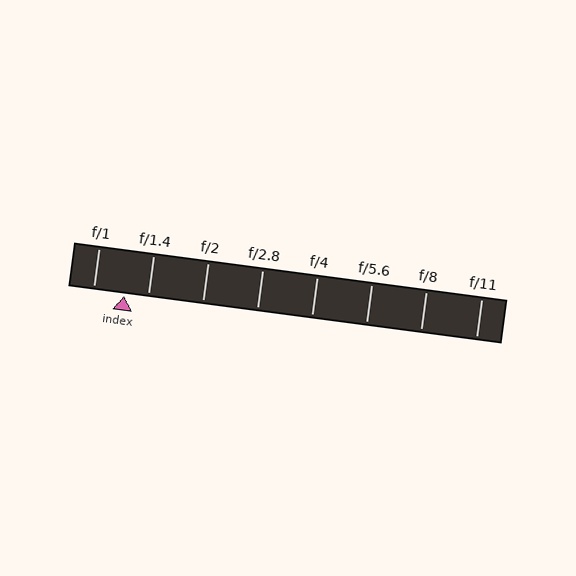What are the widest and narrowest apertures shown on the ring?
The widest aperture shown is f/1 and the narrowest is f/11.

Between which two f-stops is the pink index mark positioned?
The index mark is between f/1 and f/1.4.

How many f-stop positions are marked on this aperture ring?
There are 8 f-stop positions marked.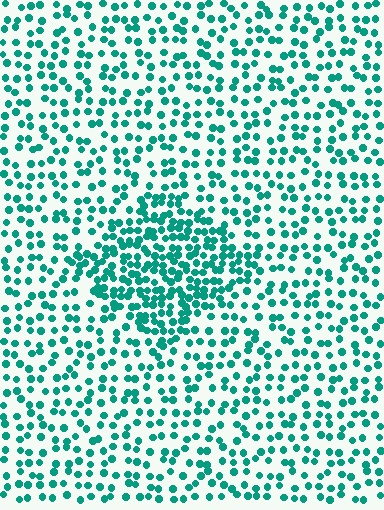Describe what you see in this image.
The image contains small teal elements arranged at two different densities. A diamond-shaped region is visible where the elements are more densely packed than the surrounding area.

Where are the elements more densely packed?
The elements are more densely packed inside the diamond boundary.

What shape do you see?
I see a diamond.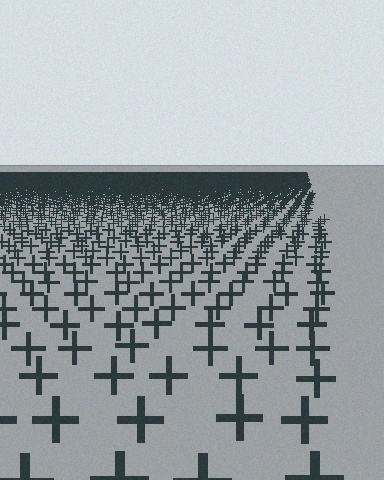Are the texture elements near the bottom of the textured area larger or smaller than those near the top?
Larger. Near the bottom, elements are closer to the viewer and appear at a bigger on-screen size.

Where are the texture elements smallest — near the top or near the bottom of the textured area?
Near the top.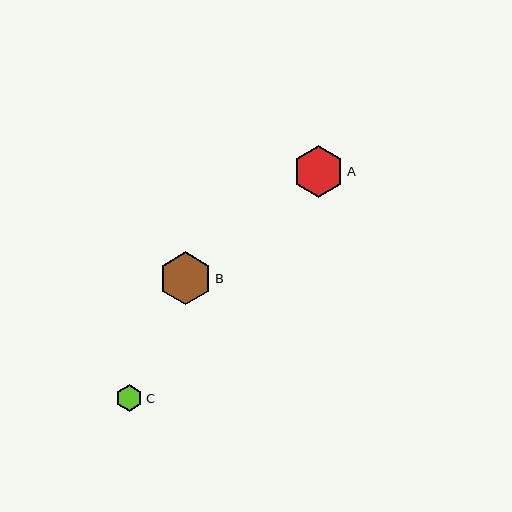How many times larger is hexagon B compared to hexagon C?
Hexagon B is approximately 2.0 times the size of hexagon C.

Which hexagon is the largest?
Hexagon B is the largest with a size of approximately 53 pixels.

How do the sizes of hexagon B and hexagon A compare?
Hexagon B and hexagon A are approximately the same size.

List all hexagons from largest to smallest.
From largest to smallest: B, A, C.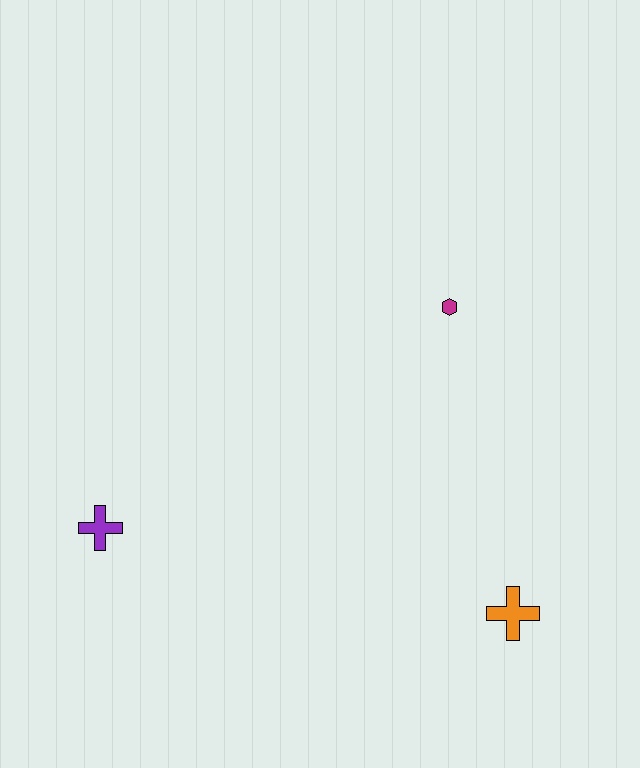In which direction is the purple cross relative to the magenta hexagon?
The purple cross is to the left of the magenta hexagon.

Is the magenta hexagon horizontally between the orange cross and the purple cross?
Yes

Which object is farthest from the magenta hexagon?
The purple cross is farthest from the magenta hexagon.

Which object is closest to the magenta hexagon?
The orange cross is closest to the magenta hexagon.